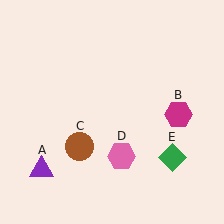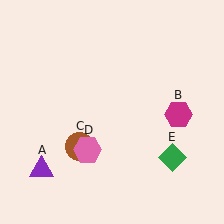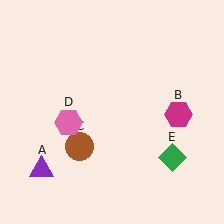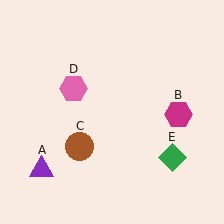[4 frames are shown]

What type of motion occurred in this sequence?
The pink hexagon (object D) rotated clockwise around the center of the scene.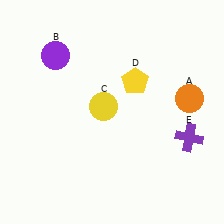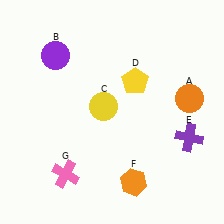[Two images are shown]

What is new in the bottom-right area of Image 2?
An orange hexagon (F) was added in the bottom-right area of Image 2.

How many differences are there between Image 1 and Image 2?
There are 2 differences between the two images.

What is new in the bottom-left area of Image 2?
A pink cross (G) was added in the bottom-left area of Image 2.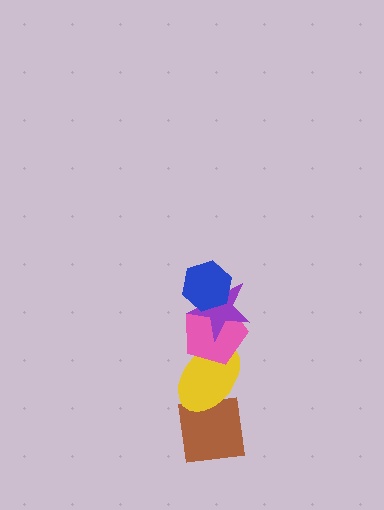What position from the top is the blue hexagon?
The blue hexagon is 1st from the top.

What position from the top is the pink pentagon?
The pink pentagon is 3rd from the top.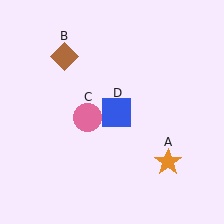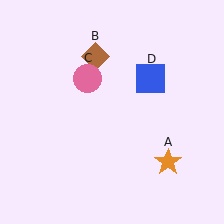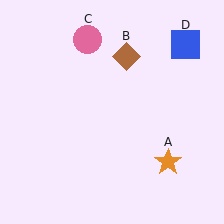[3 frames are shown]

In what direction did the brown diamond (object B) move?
The brown diamond (object B) moved right.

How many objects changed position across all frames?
3 objects changed position: brown diamond (object B), pink circle (object C), blue square (object D).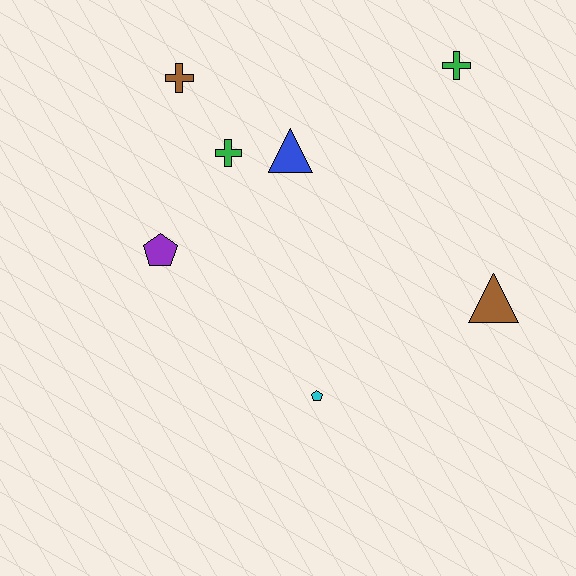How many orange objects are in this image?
There are no orange objects.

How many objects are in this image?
There are 7 objects.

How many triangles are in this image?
There are 2 triangles.